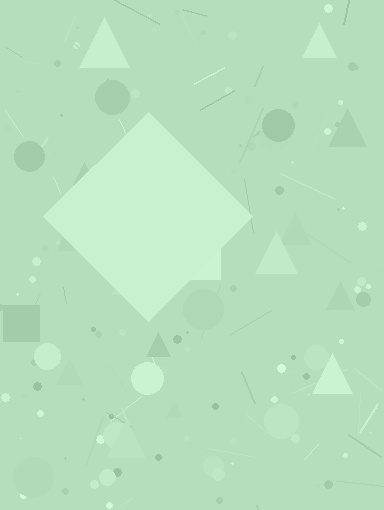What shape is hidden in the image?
A diamond is hidden in the image.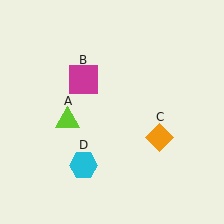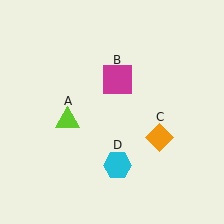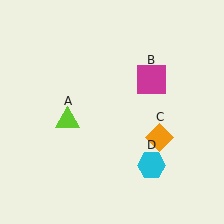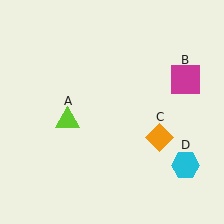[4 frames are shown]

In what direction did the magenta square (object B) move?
The magenta square (object B) moved right.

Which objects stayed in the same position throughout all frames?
Lime triangle (object A) and orange diamond (object C) remained stationary.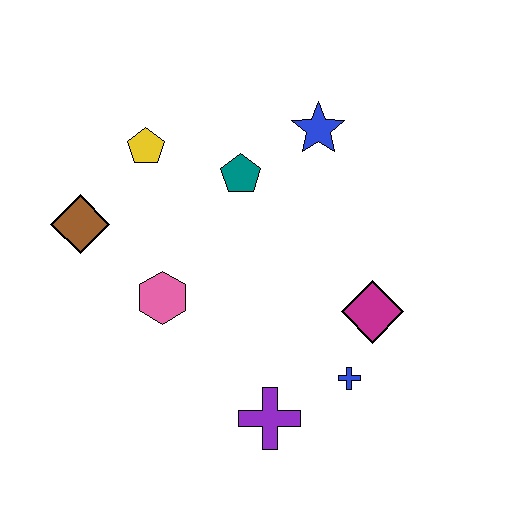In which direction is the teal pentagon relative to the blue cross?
The teal pentagon is above the blue cross.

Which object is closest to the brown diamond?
The yellow pentagon is closest to the brown diamond.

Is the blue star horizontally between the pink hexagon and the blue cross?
Yes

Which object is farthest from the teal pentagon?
The purple cross is farthest from the teal pentagon.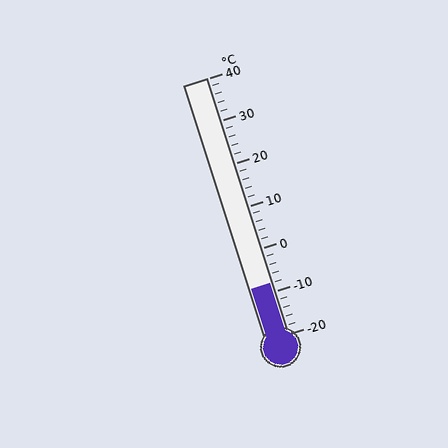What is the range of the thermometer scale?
The thermometer scale ranges from -20°C to 40°C.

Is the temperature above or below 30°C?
The temperature is below 30°C.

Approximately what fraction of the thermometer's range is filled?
The thermometer is filled to approximately 20% of its range.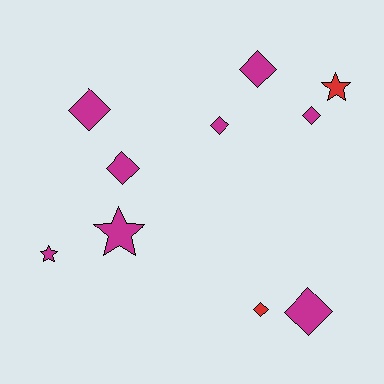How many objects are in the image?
There are 10 objects.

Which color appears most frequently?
Magenta, with 8 objects.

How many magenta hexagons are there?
There are no magenta hexagons.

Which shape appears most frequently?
Diamond, with 7 objects.